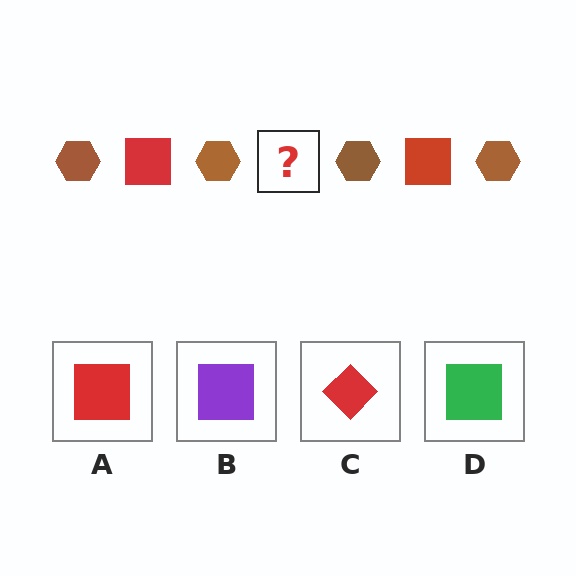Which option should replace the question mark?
Option A.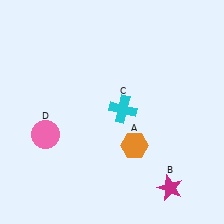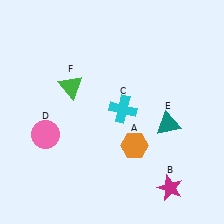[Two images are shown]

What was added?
A teal triangle (E), a green triangle (F) were added in Image 2.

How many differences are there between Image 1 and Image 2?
There are 2 differences between the two images.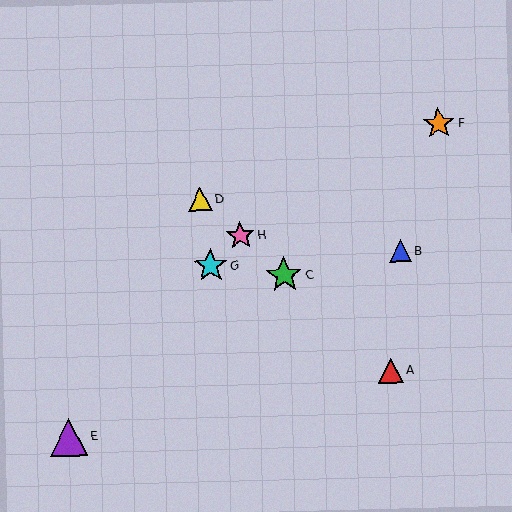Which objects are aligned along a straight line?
Objects A, C, D, H are aligned along a straight line.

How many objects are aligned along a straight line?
4 objects (A, C, D, H) are aligned along a straight line.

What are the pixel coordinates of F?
Object F is at (439, 123).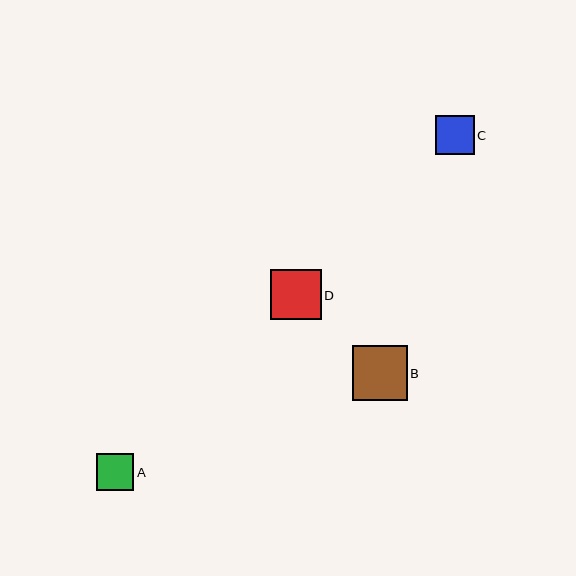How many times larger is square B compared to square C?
Square B is approximately 1.4 times the size of square C.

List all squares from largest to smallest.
From largest to smallest: B, D, C, A.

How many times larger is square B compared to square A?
Square B is approximately 1.5 times the size of square A.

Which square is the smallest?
Square A is the smallest with a size of approximately 37 pixels.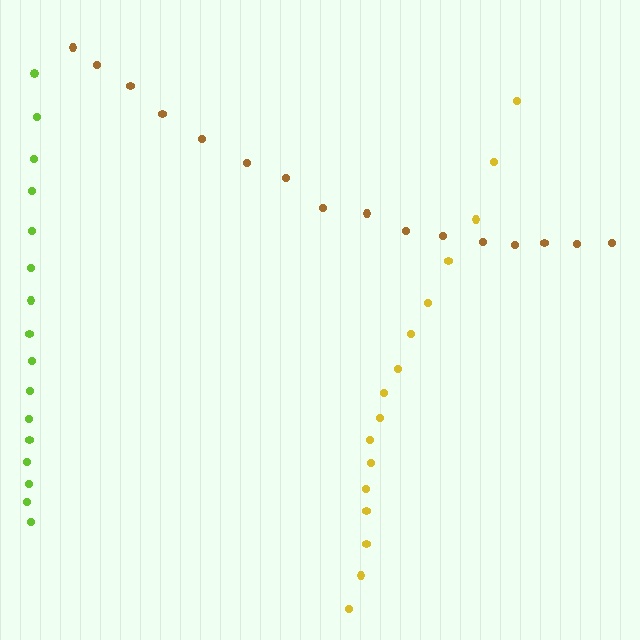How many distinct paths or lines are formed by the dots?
There are 3 distinct paths.